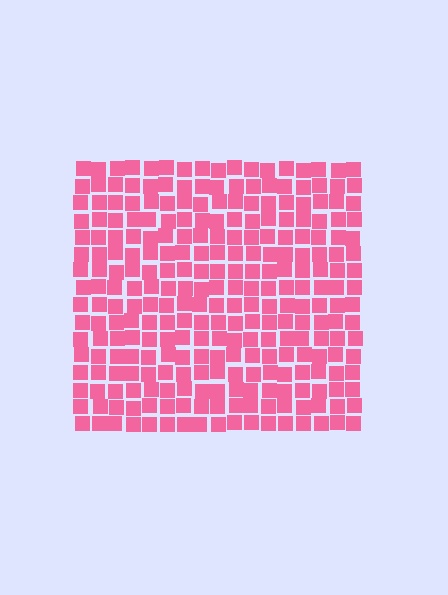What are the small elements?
The small elements are squares.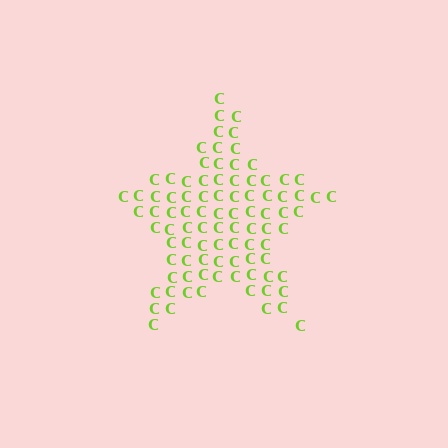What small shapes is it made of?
It is made of small letter C's.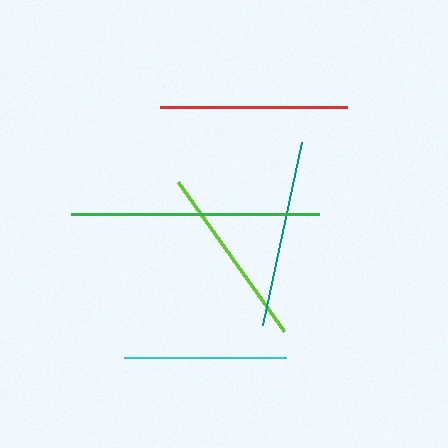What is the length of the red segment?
The red segment is approximately 187 pixels long.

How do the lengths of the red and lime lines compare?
The red and lime lines are approximately the same length.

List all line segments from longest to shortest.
From longest to shortest: green, teal, red, lime, cyan.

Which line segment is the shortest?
The cyan line is the shortest at approximately 162 pixels.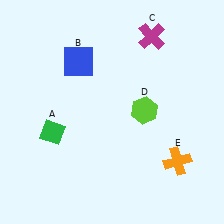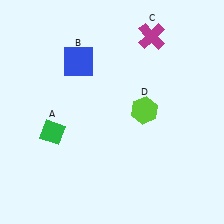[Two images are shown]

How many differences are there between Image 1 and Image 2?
There is 1 difference between the two images.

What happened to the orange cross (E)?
The orange cross (E) was removed in Image 2. It was in the bottom-right area of Image 1.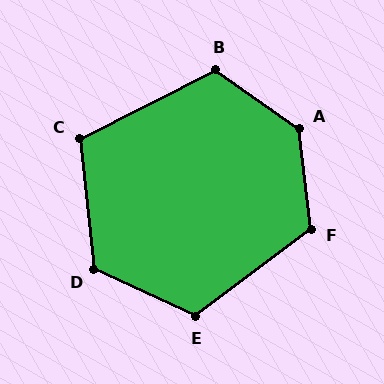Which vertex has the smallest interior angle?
C, at approximately 111 degrees.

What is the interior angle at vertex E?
Approximately 118 degrees (obtuse).